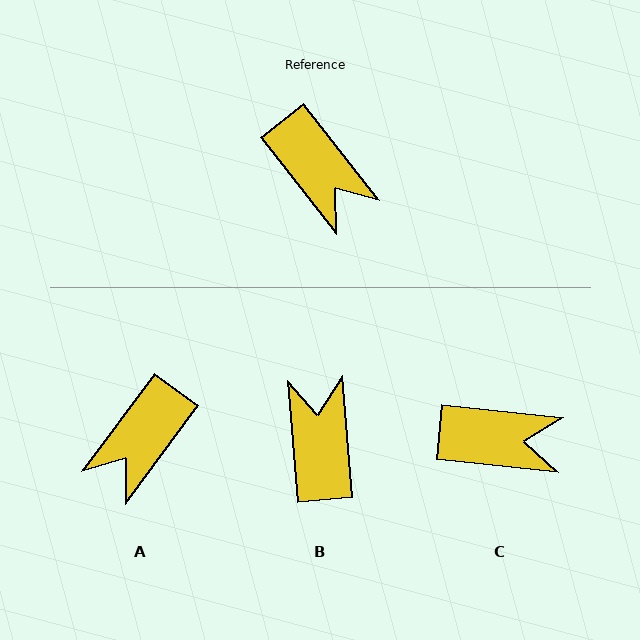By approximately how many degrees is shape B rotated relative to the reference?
Approximately 147 degrees counter-clockwise.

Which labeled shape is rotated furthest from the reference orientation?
B, about 147 degrees away.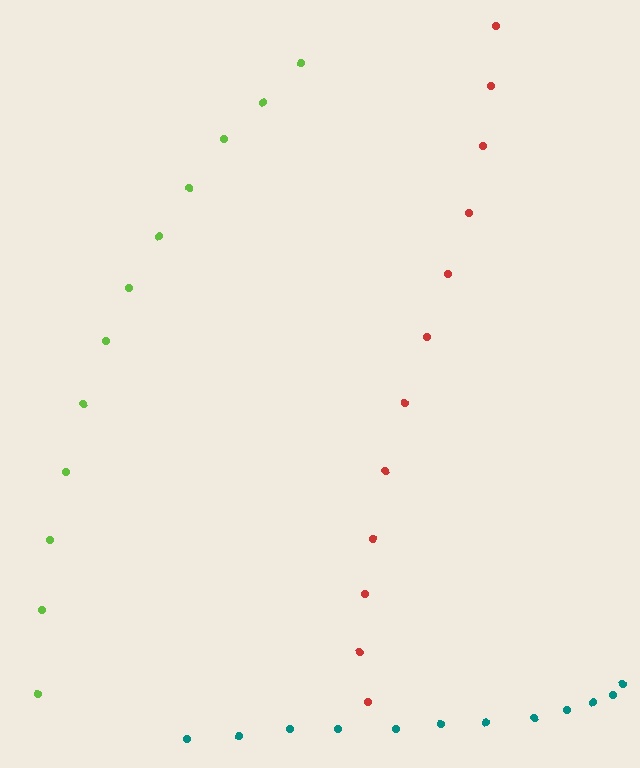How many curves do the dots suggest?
There are 3 distinct paths.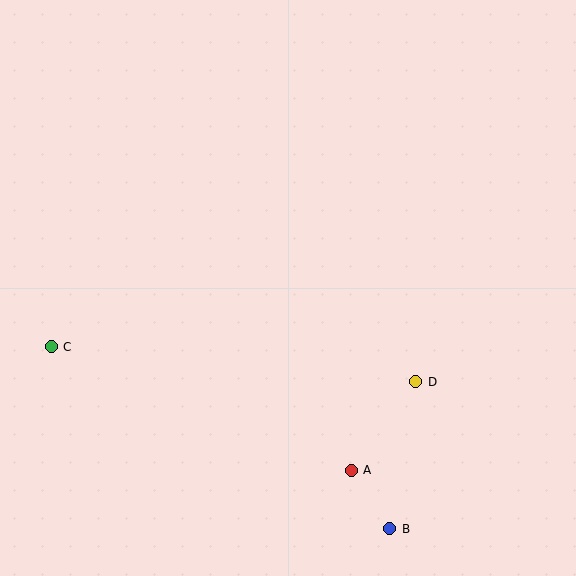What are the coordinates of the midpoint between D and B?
The midpoint between D and B is at (403, 455).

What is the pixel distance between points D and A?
The distance between D and A is 109 pixels.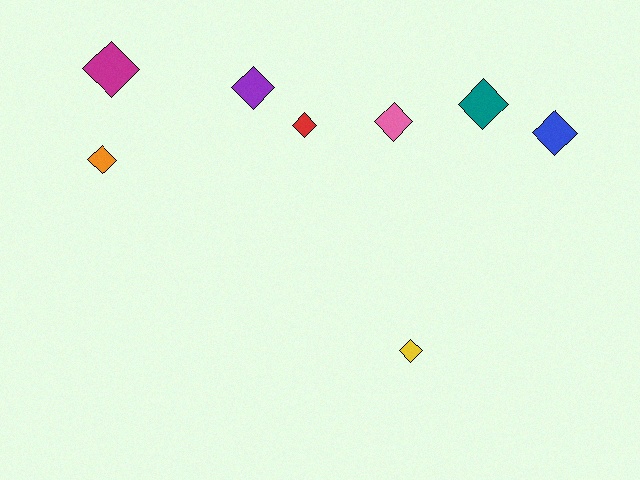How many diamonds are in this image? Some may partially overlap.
There are 8 diamonds.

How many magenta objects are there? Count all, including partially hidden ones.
There is 1 magenta object.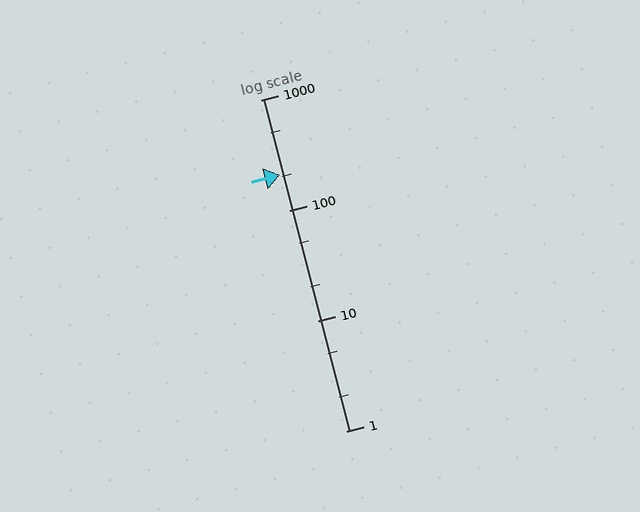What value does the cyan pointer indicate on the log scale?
The pointer indicates approximately 210.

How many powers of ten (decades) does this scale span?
The scale spans 3 decades, from 1 to 1000.